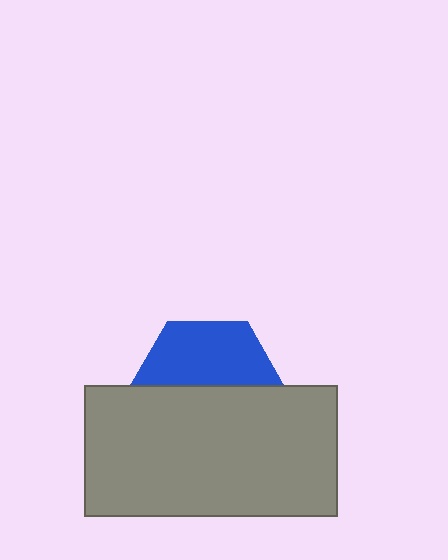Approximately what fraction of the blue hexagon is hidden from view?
Roughly 55% of the blue hexagon is hidden behind the gray rectangle.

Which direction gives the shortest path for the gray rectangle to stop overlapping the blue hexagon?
Moving down gives the shortest separation.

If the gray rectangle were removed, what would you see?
You would see the complete blue hexagon.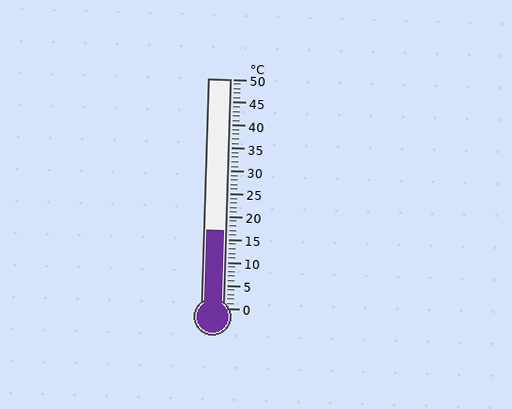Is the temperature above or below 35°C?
The temperature is below 35°C.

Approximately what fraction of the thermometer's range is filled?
The thermometer is filled to approximately 35% of its range.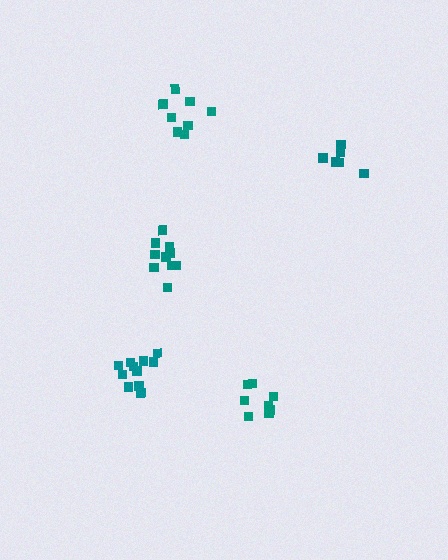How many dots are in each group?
Group 1: 10 dots, Group 2: 12 dots, Group 3: 8 dots, Group 4: 6 dots, Group 5: 8 dots (44 total).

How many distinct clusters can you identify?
There are 5 distinct clusters.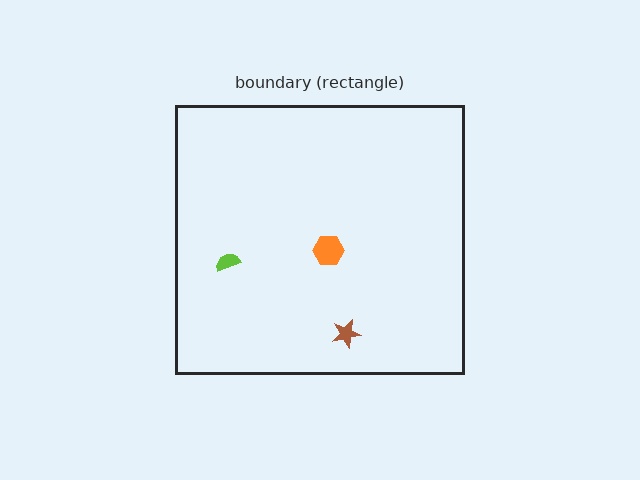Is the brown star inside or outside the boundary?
Inside.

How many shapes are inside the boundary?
3 inside, 0 outside.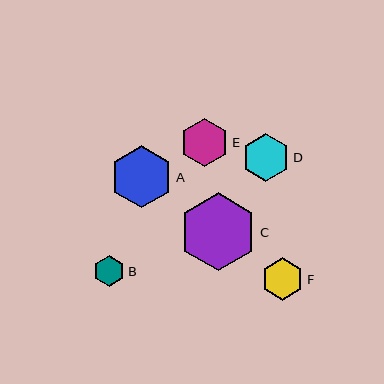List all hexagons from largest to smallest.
From largest to smallest: C, A, E, D, F, B.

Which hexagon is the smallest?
Hexagon B is the smallest with a size of approximately 31 pixels.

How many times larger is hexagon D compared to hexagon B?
Hexagon D is approximately 1.5 times the size of hexagon B.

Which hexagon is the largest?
Hexagon C is the largest with a size of approximately 78 pixels.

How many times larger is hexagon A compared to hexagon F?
Hexagon A is approximately 1.5 times the size of hexagon F.